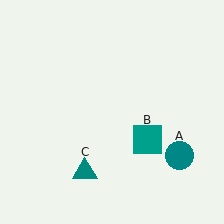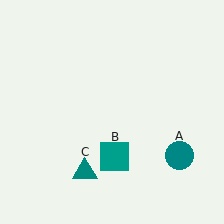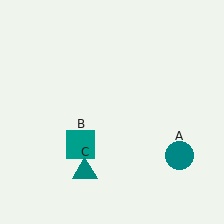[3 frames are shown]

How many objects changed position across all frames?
1 object changed position: teal square (object B).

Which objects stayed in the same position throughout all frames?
Teal circle (object A) and teal triangle (object C) remained stationary.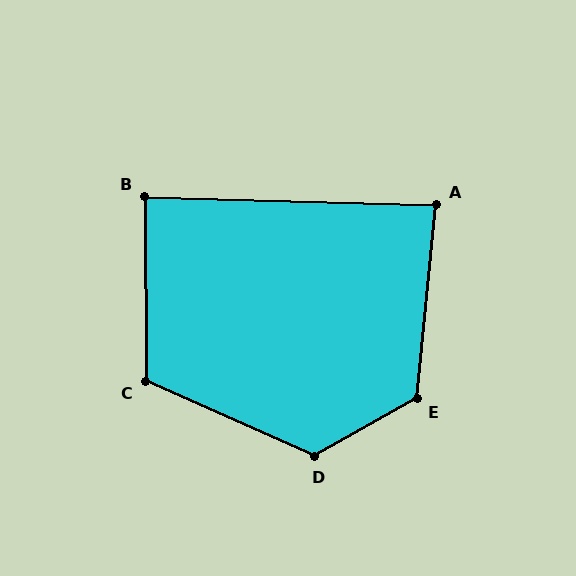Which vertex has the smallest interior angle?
A, at approximately 86 degrees.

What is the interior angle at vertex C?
Approximately 114 degrees (obtuse).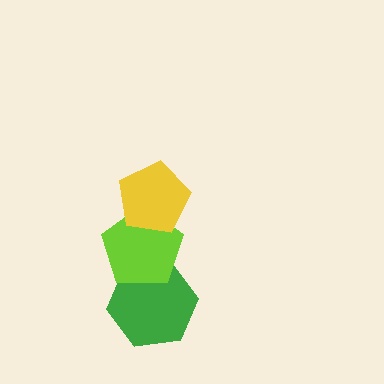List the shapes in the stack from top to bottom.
From top to bottom: the yellow pentagon, the lime pentagon, the green hexagon.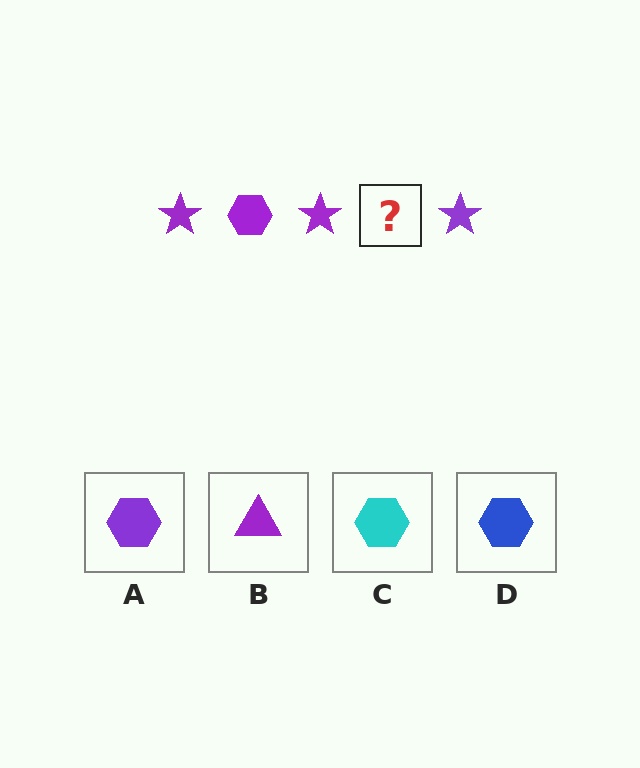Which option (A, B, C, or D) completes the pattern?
A.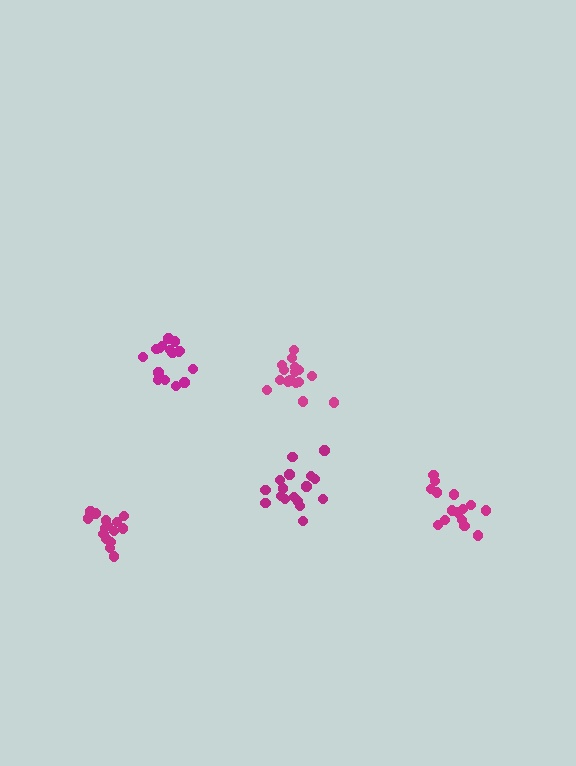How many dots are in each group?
Group 1: 15 dots, Group 2: 17 dots, Group 3: 16 dots, Group 4: 17 dots, Group 5: 17 dots (82 total).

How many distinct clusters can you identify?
There are 5 distinct clusters.